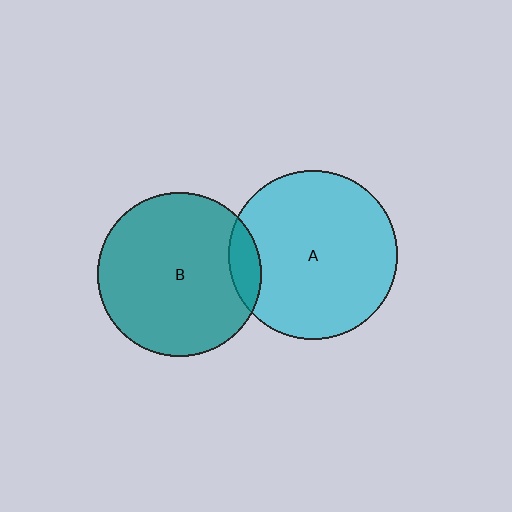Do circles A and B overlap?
Yes.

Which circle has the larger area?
Circle A (cyan).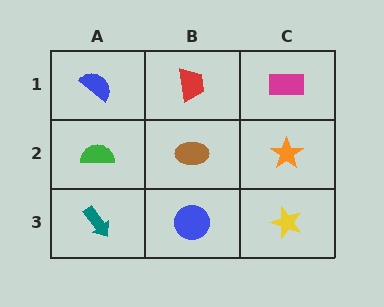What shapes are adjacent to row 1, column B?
A brown ellipse (row 2, column B), a blue semicircle (row 1, column A), a magenta rectangle (row 1, column C).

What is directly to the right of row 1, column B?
A magenta rectangle.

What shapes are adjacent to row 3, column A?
A green semicircle (row 2, column A), a blue circle (row 3, column B).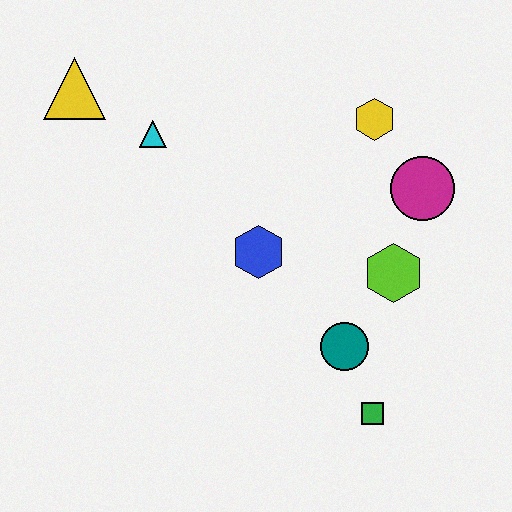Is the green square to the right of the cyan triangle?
Yes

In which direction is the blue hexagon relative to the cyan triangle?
The blue hexagon is below the cyan triangle.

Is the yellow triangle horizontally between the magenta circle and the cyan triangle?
No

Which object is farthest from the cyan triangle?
The green square is farthest from the cyan triangle.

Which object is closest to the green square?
The teal circle is closest to the green square.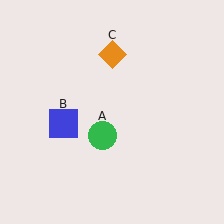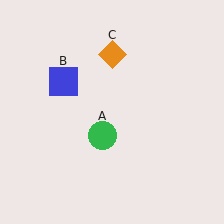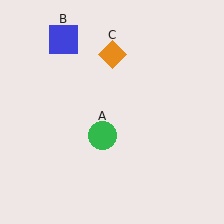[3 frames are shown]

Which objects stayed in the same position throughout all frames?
Green circle (object A) and orange diamond (object C) remained stationary.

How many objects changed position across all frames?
1 object changed position: blue square (object B).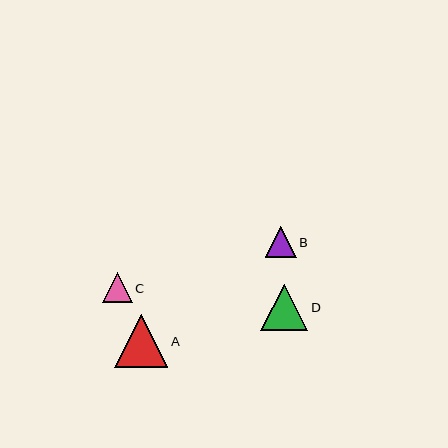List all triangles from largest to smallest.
From largest to smallest: A, D, B, C.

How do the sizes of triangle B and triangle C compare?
Triangle B and triangle C are approximately the same size.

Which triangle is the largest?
Triangle A is the largest with a size of approximately 53 pixels.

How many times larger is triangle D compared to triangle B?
Triangle D is approximately 1.5 times the size of triangle B.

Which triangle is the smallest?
Triangle C is the smallest with a size of approximately 30 pixels.